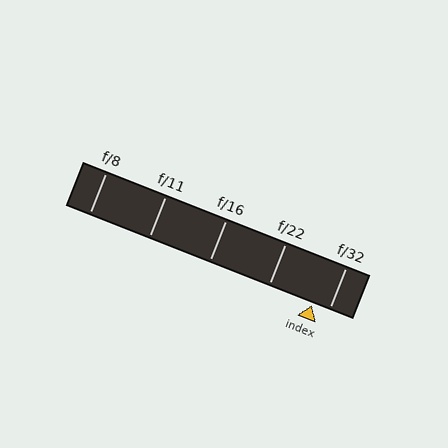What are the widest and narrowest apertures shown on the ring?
The widest aperture shown is f/8 and the narrowest is f/32.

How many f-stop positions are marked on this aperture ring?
There are 5 f-stop positions marked.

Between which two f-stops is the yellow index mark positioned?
The index mark is between f/22 and f/32.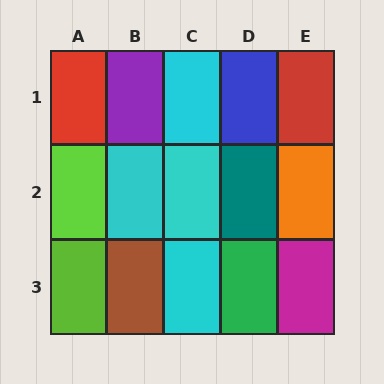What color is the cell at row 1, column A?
Red.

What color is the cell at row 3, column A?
Lime.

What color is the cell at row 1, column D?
Blue.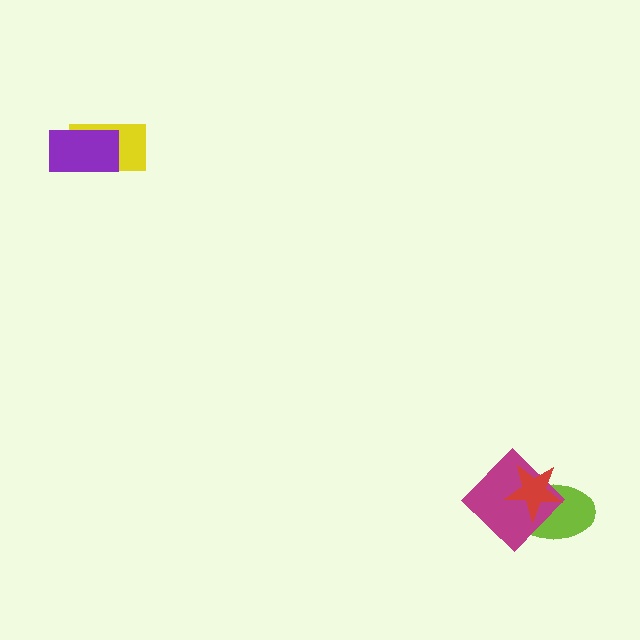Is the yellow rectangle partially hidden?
Yes, it is partially covered by another shape.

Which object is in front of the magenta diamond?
The red star is in front of the magenta diamond.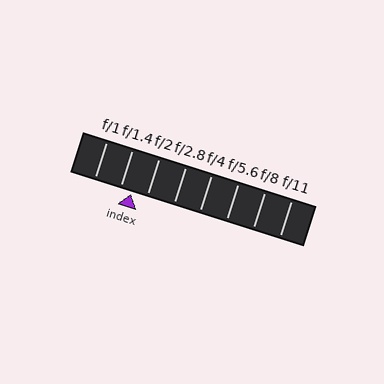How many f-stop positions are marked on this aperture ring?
There are 8 f-stop positions marked.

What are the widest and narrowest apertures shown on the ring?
The widest aperture shown is f/1 and the narrowest is f/11.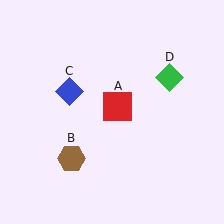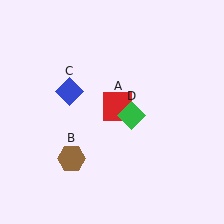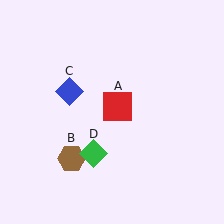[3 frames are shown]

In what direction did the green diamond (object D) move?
The green diamond (object D) moved down and to the left.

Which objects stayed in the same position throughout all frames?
Red square (object A) and brown hexagon (object B) and blue diamond (object C) remained stationary.